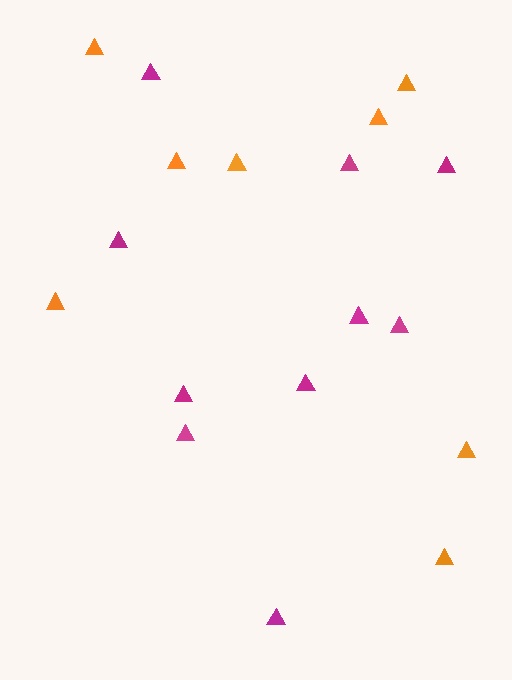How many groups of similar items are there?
There are 2 groups: one group of orange triangles (8) and one group of magenta triangles (10).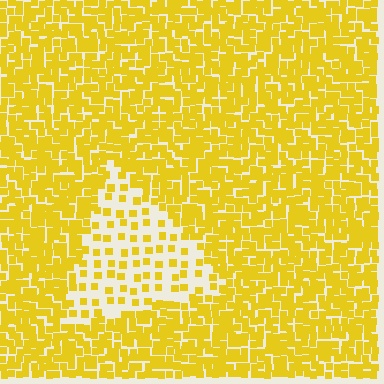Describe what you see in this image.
The image contains small yellow elements arranged at two different densities. A triangle-shaped region is visible where the elements are less densely packed than the surrounding area.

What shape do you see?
I see a triangle.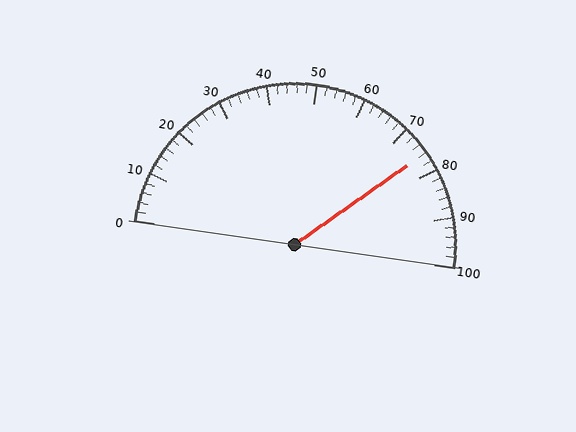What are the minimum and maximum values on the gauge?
The gauge ranges from 0 to 100.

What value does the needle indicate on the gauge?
The needle indicates approximately 76.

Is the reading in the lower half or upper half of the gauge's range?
The reading is in the upper half of the range (0 to 100).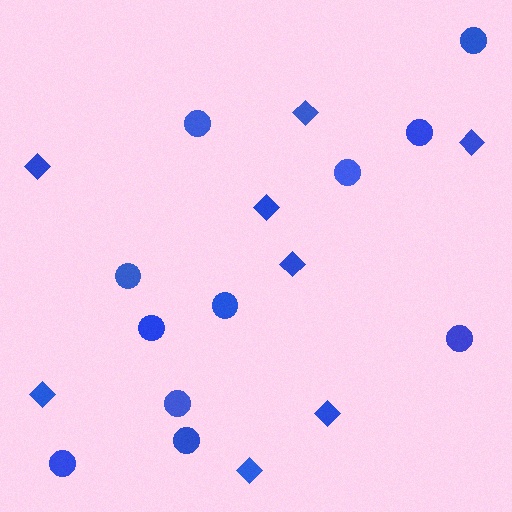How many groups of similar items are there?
There are 2 groups: one group of diamonds (8) and one group of circles (11).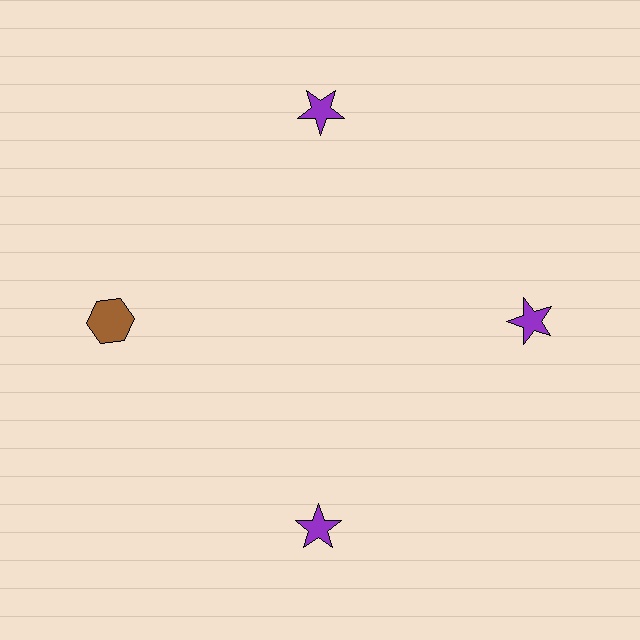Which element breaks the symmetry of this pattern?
The brown hexagon at roughly the 9 o'clock position breaks the symmetry. All other shapes are purple stars.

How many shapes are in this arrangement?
There are 4 shapes arranged in a ring pattern.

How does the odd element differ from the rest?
It differs in both color (brown instead of purple) and shape (hexagon instead of star).